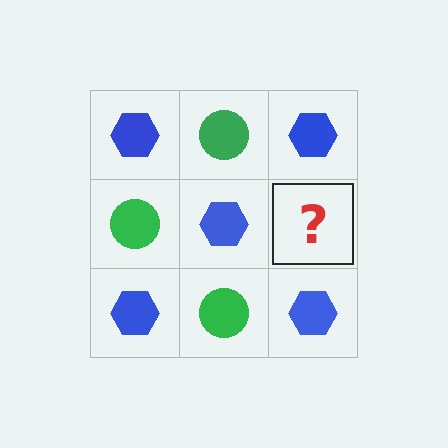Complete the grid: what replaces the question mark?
The question mark should be replaced with a green circle.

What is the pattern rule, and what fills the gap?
The rule is that it alternates blue hexagon and green circle in a checkerboard pattern. The gap should be filled with a green circle.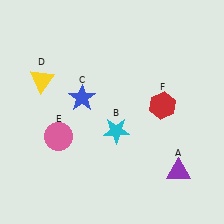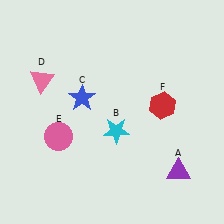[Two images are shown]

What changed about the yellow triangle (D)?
In Image 1, D is yellow. In Image 2, it changed to pink.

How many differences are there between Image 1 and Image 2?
There is 1 difference between the two images.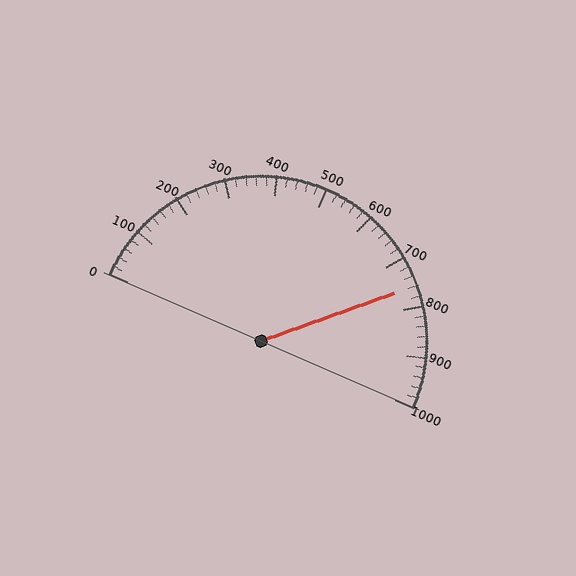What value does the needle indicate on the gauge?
The needle indicates approximately 760.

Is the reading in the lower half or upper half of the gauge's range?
The reading is in the upper half of the range (0 to 1000).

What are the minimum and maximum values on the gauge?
The gauge ranges from 0 to 1000.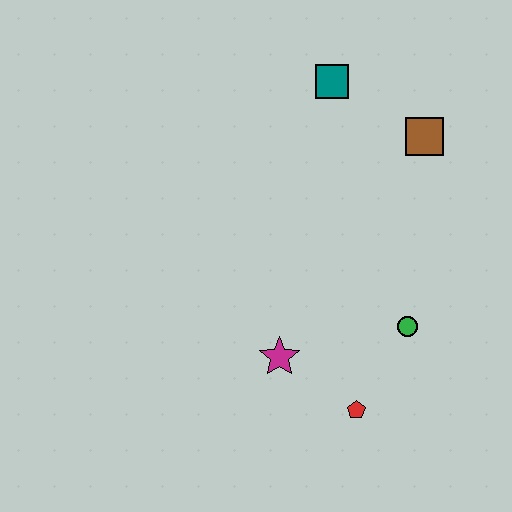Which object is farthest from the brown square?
The red pentagon is farthest from the brown square.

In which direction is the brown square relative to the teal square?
The brown square is to the right of the teal square.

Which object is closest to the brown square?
The teal square is closest to the brown square.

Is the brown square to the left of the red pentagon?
No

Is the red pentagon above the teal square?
No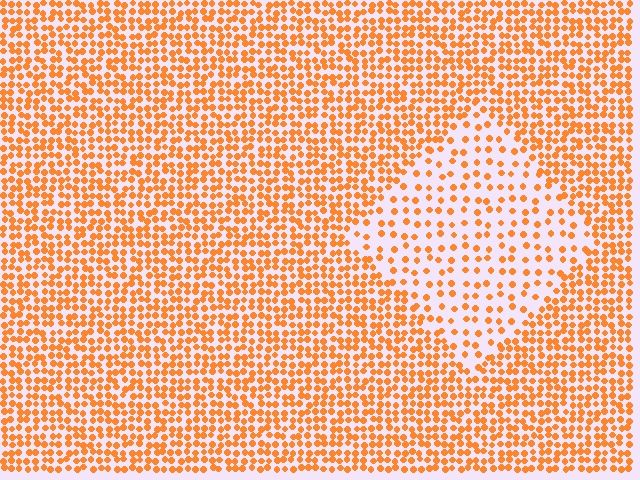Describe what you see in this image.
The image contains small orange elements arranged at two different densities. A diamond-shaped region is visible where the elements are less densely packed than the surrounding area.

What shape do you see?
I see a diamond.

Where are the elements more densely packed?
The elements are more densely packed outside the diamond boundary.